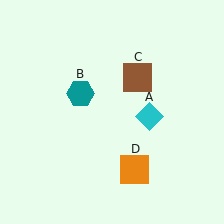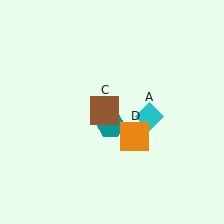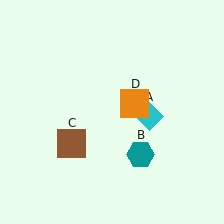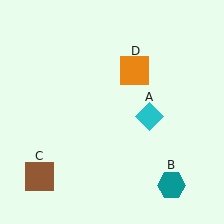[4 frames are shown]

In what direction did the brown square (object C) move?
The brown square (object C) moved down and to the left.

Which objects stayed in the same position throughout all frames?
Cyan diamond (object A) remained stationary.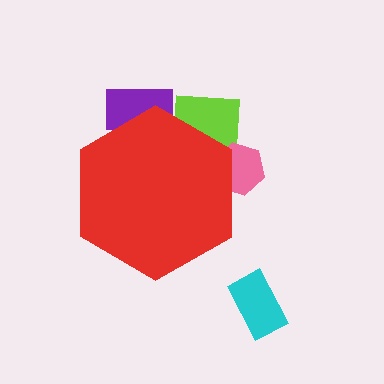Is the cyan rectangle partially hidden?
No, the cyan rectangle is fully visible.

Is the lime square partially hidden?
Yes, the lime square is partially hidden behind the red hexagon.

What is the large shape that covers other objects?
A red hexagon.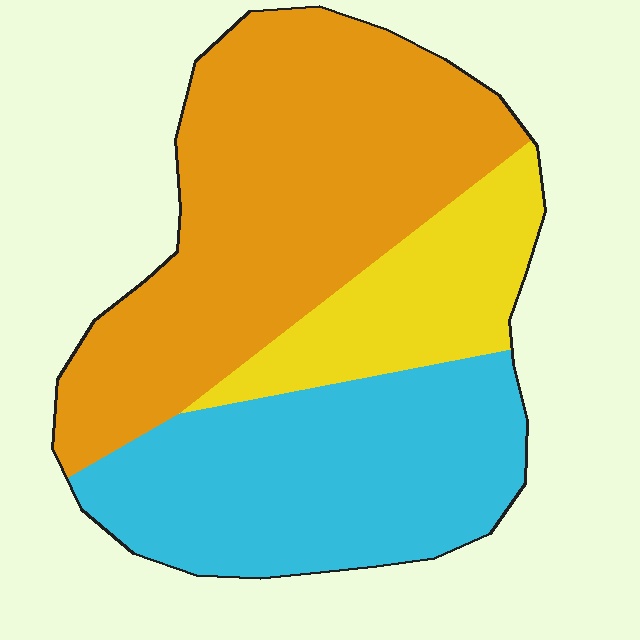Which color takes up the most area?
Orange, at roughly 50%.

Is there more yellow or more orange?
Orange.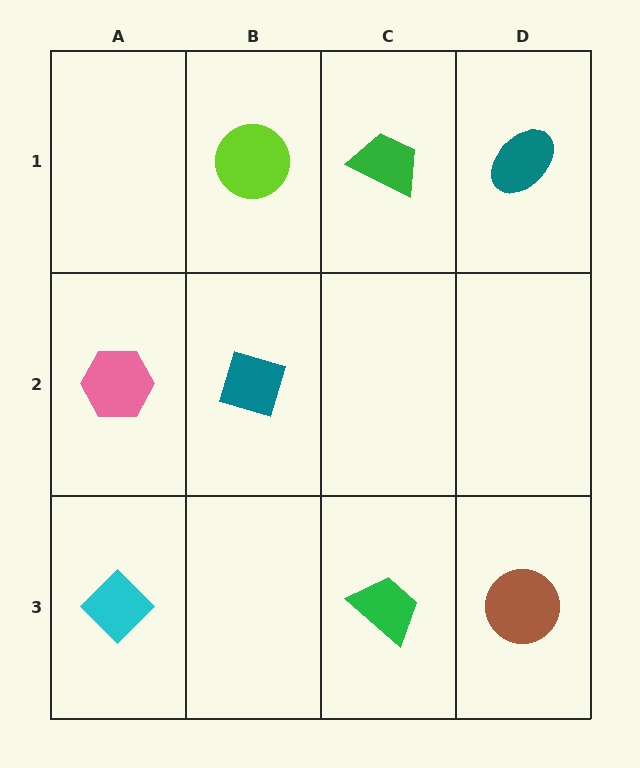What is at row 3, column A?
A cyan diamond.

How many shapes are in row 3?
3 shapes.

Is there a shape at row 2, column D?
No, that cell is empty.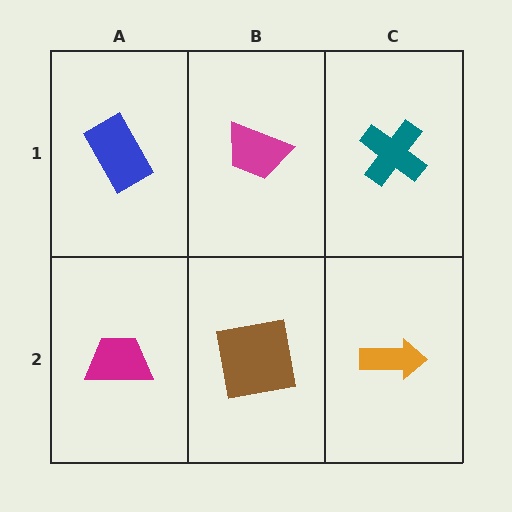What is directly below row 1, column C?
An orange arrow.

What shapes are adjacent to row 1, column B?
A brown square (row 2, column B), a blue rectangle (row 1, column A), a teal cross (row 1, column C).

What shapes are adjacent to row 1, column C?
An orange arrow (row 2, column C), a magenta trapezoid (row 1, column B).